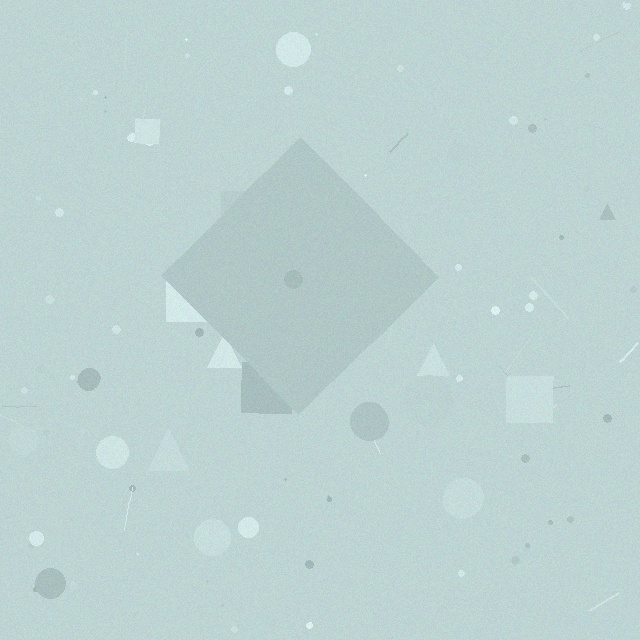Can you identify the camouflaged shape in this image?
The camouflaged shape is a diamond.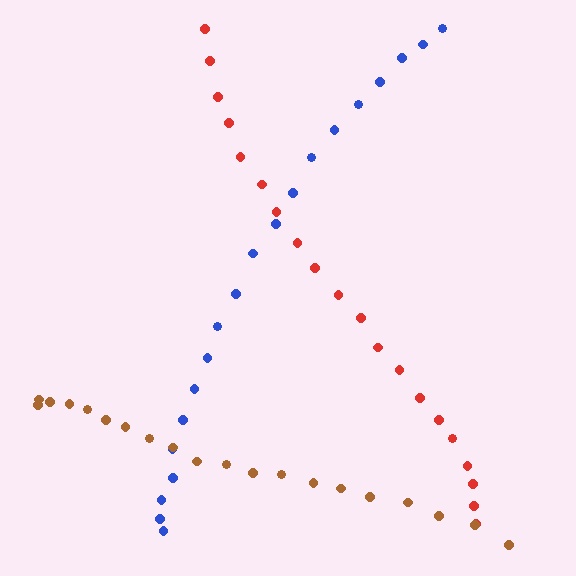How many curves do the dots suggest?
There are 3 distinct paths.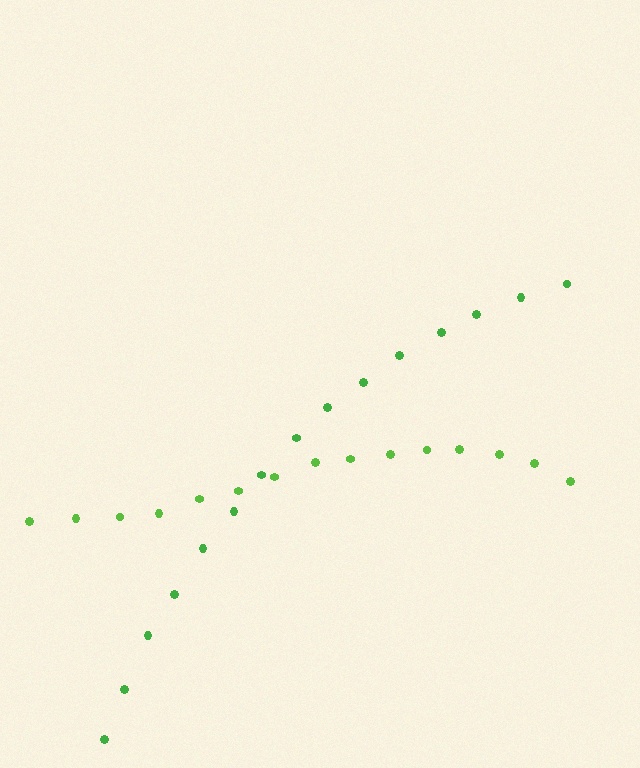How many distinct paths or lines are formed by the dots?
There are 2 distinct paths.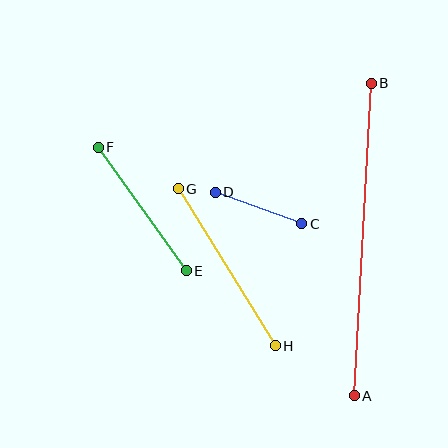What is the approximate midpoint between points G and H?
The midpoint is at approximately (227, 267) pixels.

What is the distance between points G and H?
The distance is approximately 184 pixels.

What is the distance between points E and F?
The distance is approximately 152 pixels.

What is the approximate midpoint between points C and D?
The midpoint is at approximately (258, 208) pixels.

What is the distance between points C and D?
The distance is approximately 92 pixels.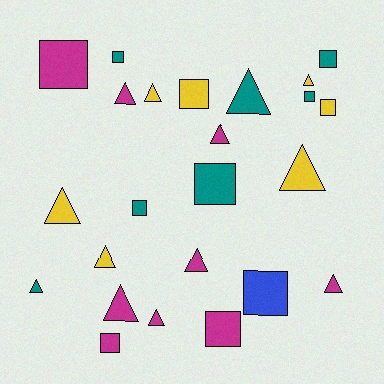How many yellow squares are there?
There are 2 yellow squares.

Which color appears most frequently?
Magenta, with 9 objects.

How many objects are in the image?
There are 24 objects.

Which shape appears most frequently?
Triangle, with 13 objects.